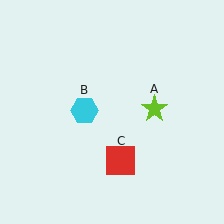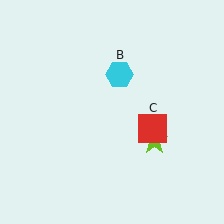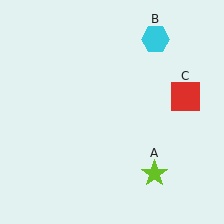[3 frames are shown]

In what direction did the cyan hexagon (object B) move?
The cyan hexagon (object B) moved up and to the right.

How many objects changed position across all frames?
3 objects changed position: lime star (object A), cyan hexagon (object B), red square (object C).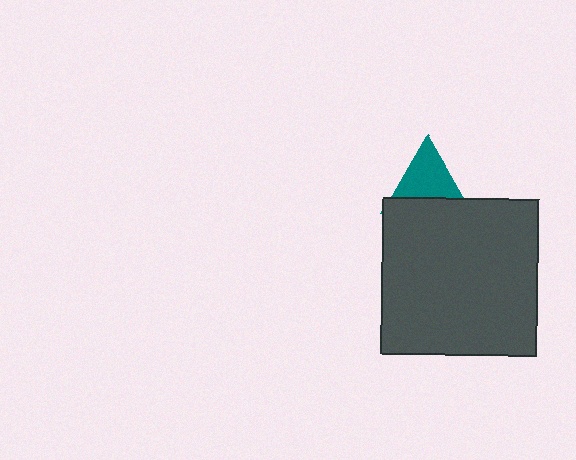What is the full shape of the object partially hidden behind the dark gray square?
The partially hidden object is a teal triangle.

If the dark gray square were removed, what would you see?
You would see the complete teal triangle.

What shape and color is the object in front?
The object in front is a dark gray square.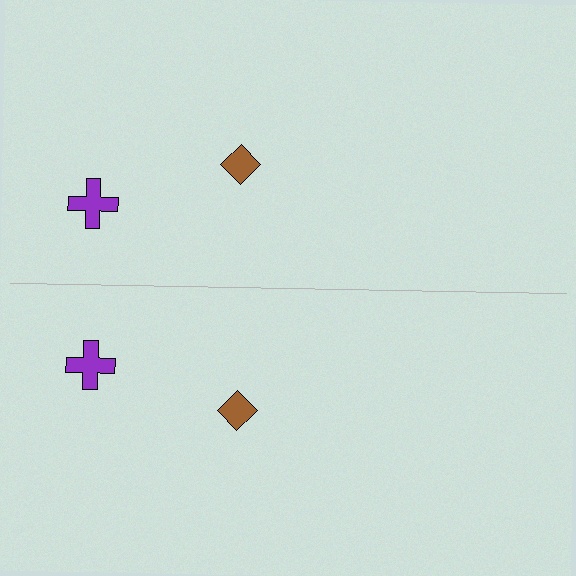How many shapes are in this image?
There are 4 shapes in this image.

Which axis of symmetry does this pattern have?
The pattern has a horizontal axis of symmetry running through the center of the image.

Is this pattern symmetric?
Yes, this pattern has bilateral (reflection) symmetry.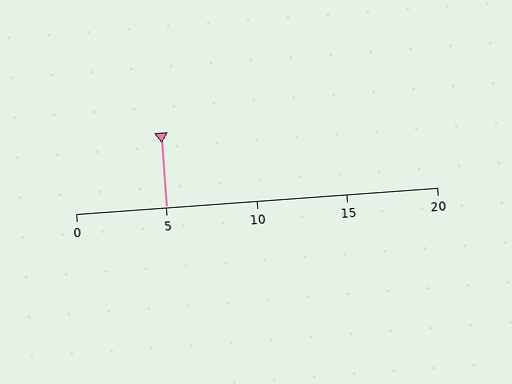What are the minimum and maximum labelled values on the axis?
The axis runs from 0 to 20.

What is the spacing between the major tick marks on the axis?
The major ticks are spaced 5 apart.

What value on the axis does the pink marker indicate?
The marker indicates approximately 5.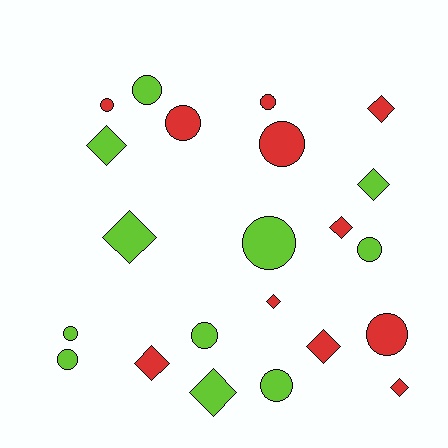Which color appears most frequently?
Lime, with 11 objects.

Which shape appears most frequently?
Circle, with 12 objects.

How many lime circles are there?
There are 7 lime circles.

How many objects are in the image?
There are 22 objects.